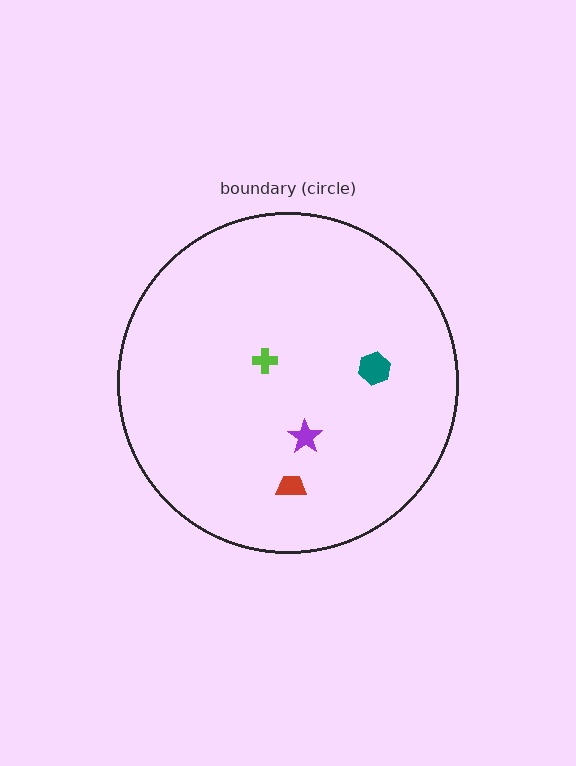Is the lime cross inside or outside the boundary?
Inside.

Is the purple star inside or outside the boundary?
Inside.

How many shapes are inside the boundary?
4 inside, 0 outside.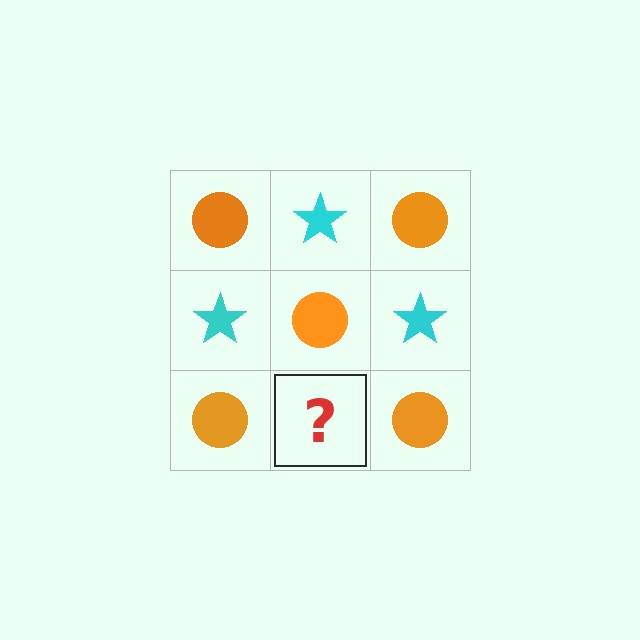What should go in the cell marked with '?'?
The missing cell should contain a cyan star.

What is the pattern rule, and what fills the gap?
The rule is that it alternates orange circle and cyan star in a checkerboard pattern. The gap should be filled with a cyan star.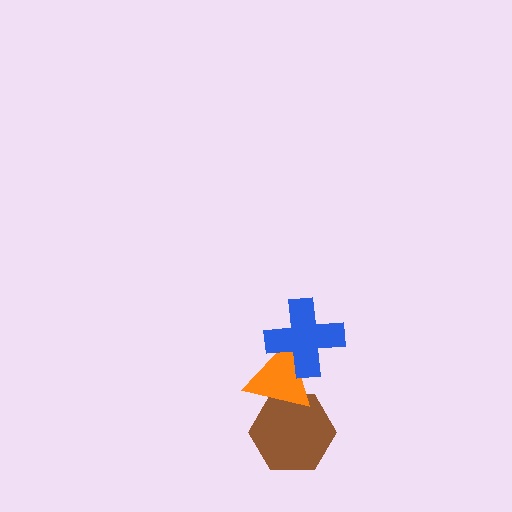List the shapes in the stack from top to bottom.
From top to bottom: the blue cross, the orange triangle, the brown hexagon.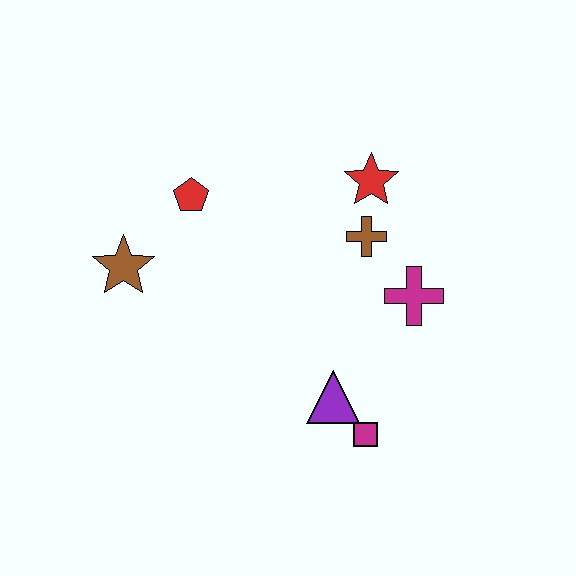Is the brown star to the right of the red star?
No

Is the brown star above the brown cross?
No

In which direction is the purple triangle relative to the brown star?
The purple triangle is to the right of the brown star.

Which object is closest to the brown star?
The red pentagon is closest to the brown star.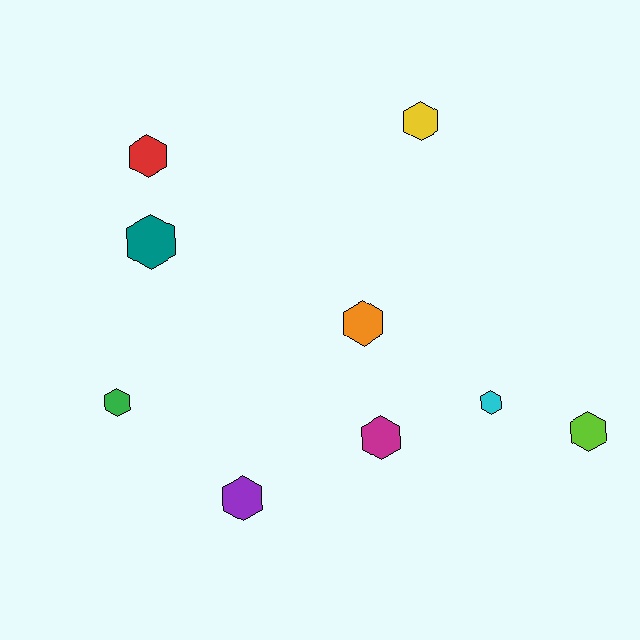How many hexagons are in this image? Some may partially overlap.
There are 9 hexagons.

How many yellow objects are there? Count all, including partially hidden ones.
There is 1 yellow object.